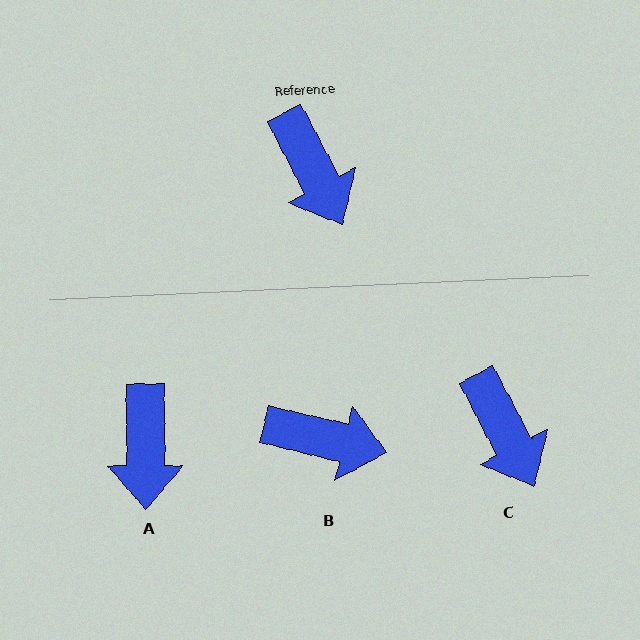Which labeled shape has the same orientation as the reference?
C.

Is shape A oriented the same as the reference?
No, it is off by about 27 degrees.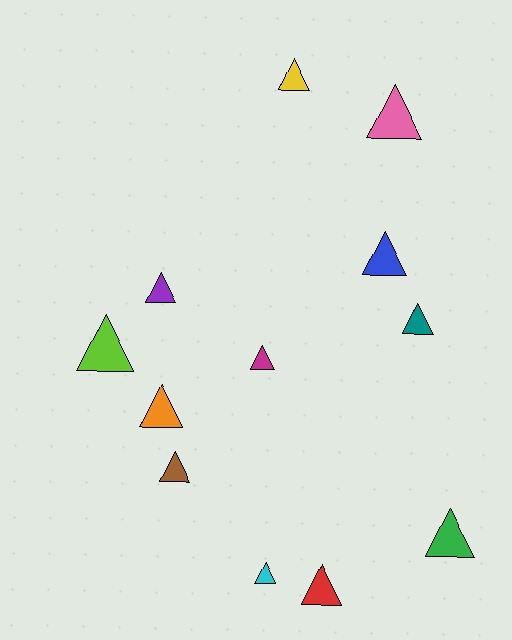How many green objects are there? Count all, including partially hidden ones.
There is 1 green object.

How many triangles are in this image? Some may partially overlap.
There are 12 triangles.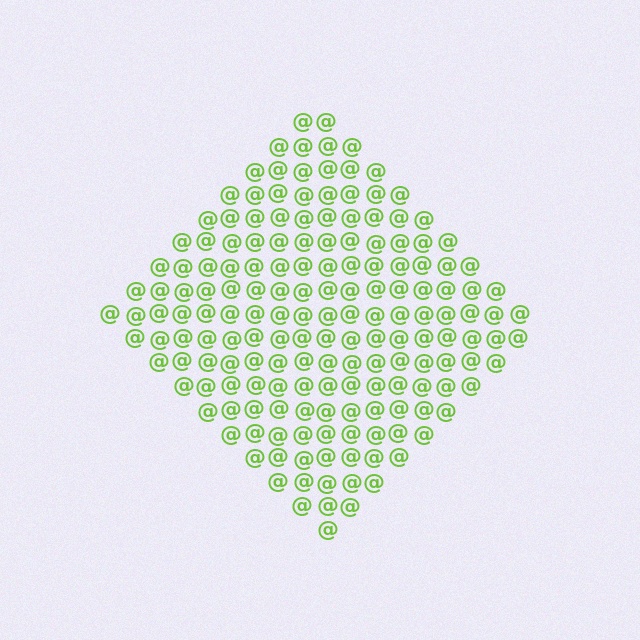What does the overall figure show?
The overall figure shows a diamond.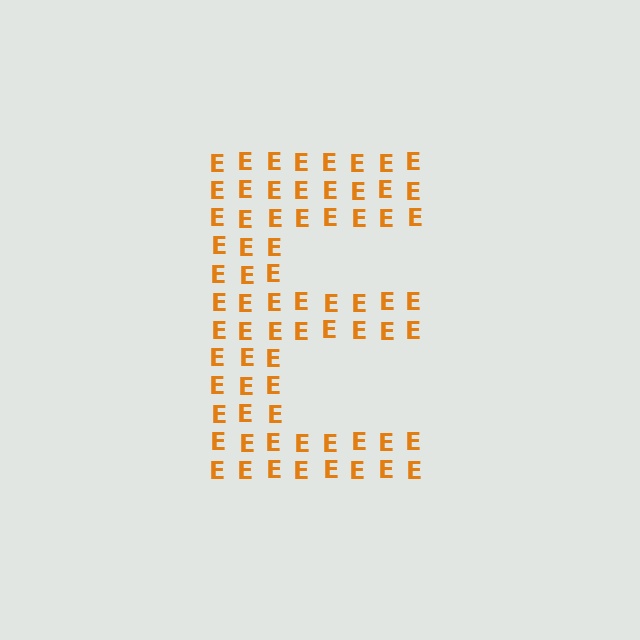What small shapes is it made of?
It is made of small letter E's.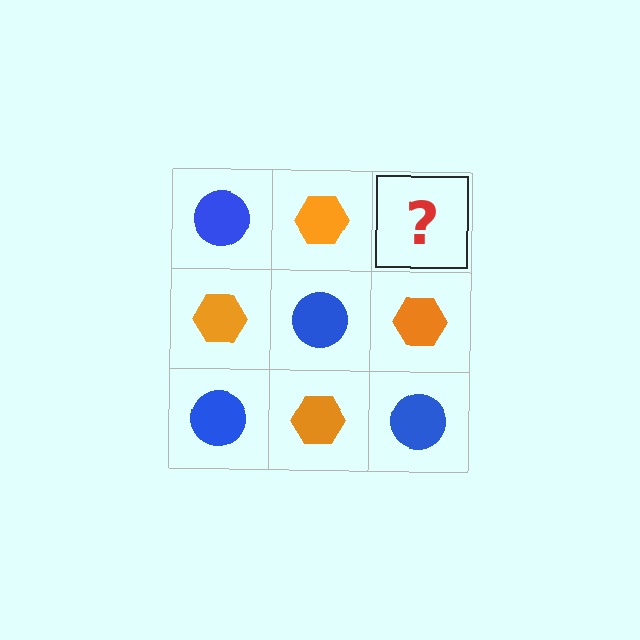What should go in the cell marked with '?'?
The missing cell should contain a blue circle.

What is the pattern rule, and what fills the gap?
The rule is that it alternates blue circle and orange hexagon in a checkerboard pattern. The gap should be filled with a blue circle.